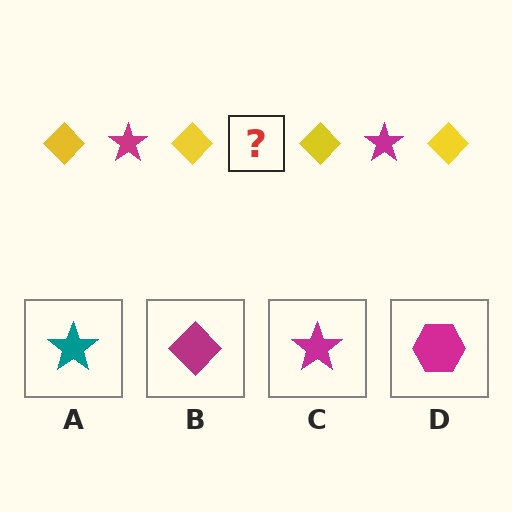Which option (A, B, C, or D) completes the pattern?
C.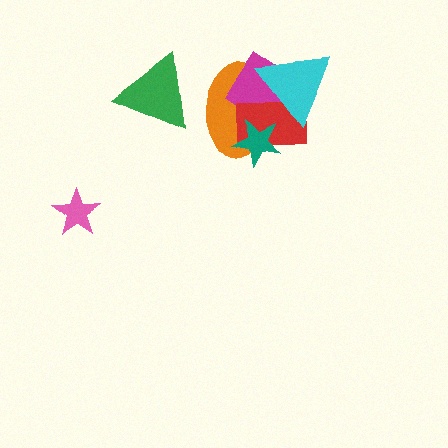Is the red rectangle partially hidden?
Yes, it is partially covered by another shape.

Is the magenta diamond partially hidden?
Yes, it is partially covered by another shape.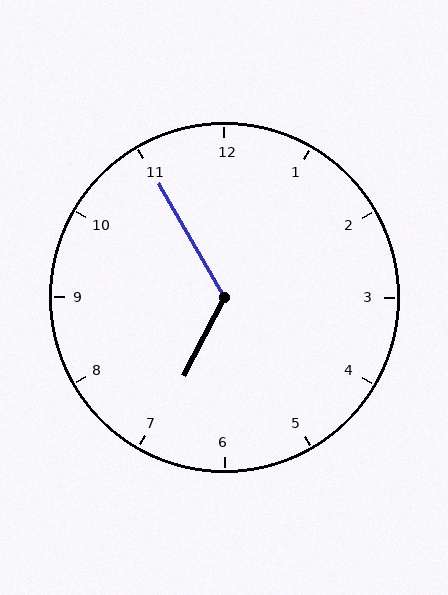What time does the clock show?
6:55.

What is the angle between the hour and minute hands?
Approximately 122 degrees.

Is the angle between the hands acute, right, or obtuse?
It is obtuse.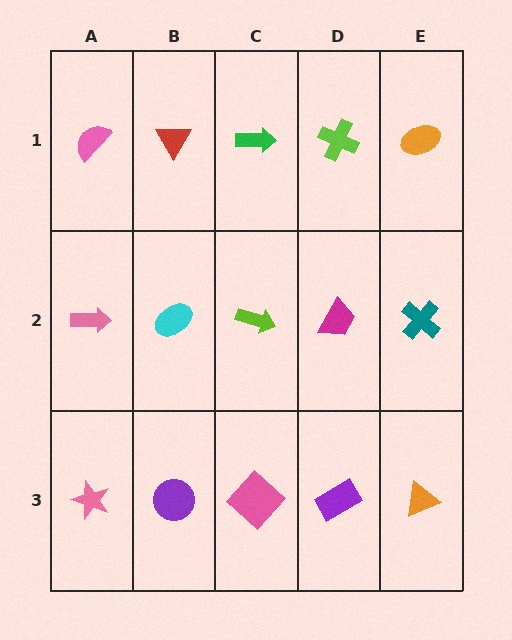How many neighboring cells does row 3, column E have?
2.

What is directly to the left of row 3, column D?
A pink diamond.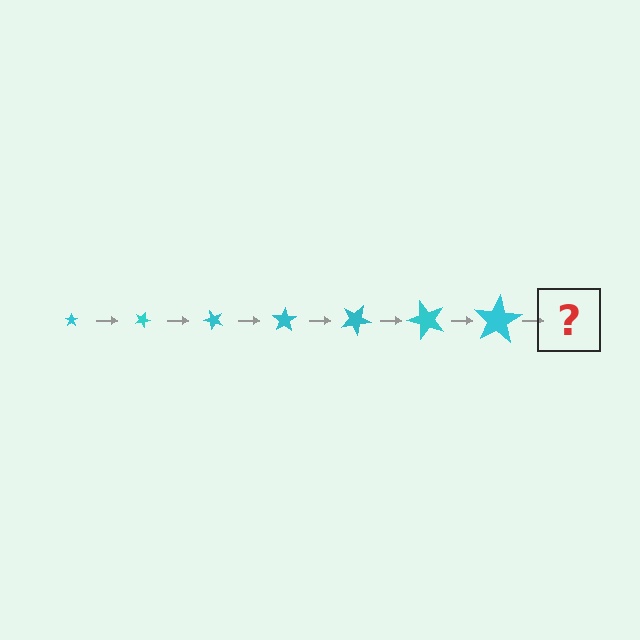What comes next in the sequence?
The next element should be a star, larger than the previous one and rotated 175 degrees from the start.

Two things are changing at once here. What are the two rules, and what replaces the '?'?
The two rules are that the star grows larger each step and it rotates 25 degrees each step. The '?' should be a star, larger than the previous one and rotated 175 degrees from the start.